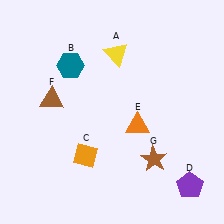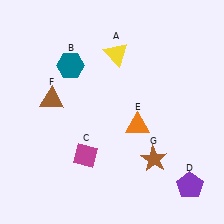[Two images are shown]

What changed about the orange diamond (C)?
In Image 1, C is orange. In Image 2, it changed to magenta.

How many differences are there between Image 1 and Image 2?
There is 1 difference between the two images.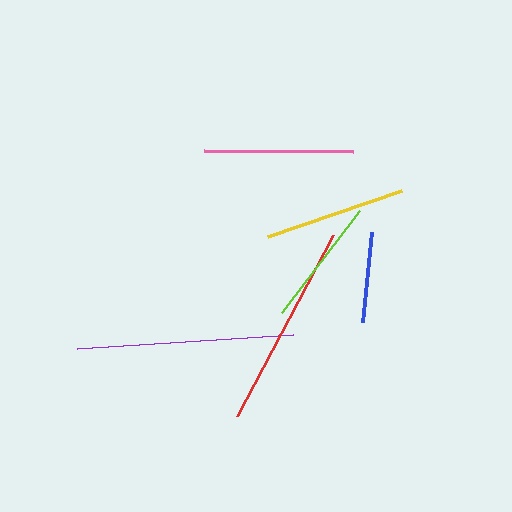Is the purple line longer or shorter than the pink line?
The purple line is longer than the pink line.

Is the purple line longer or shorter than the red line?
The purple line is longer than the red line.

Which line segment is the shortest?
The blue line is the shortest at approximately 90 pixels.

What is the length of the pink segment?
The pink segment is approximately 149 pixels long.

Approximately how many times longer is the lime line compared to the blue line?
The lime line is approximately 1.4 times the length of the blue line.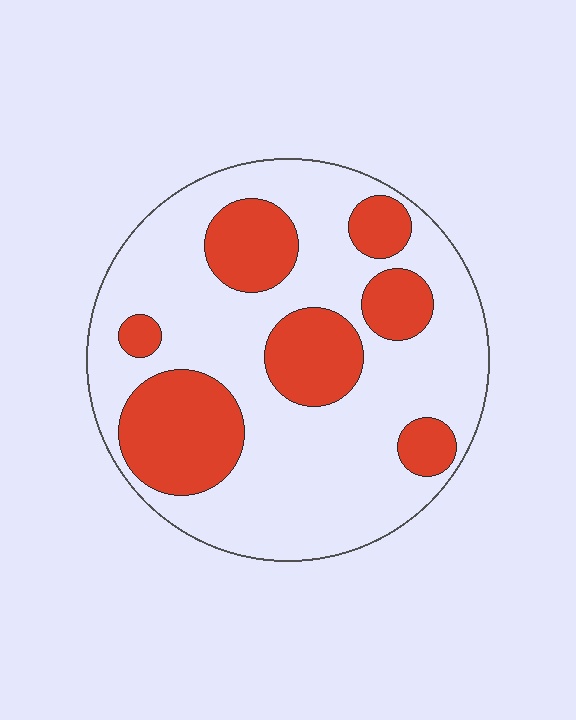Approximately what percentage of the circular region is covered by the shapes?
Approximately 30%.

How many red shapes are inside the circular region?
7.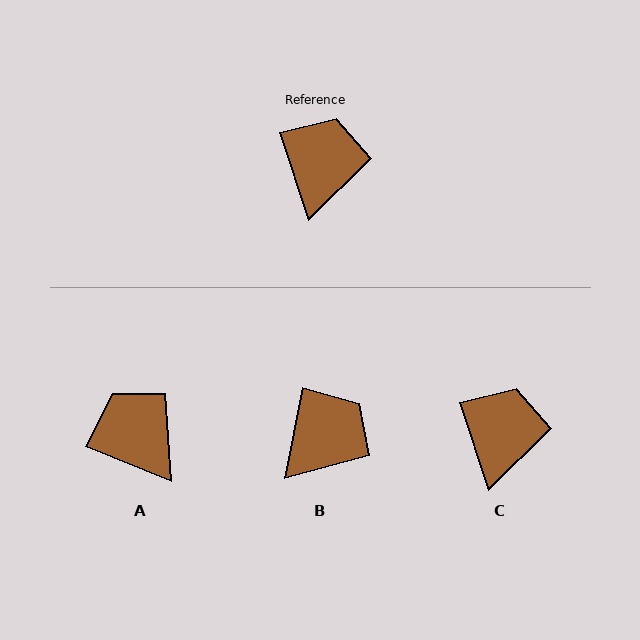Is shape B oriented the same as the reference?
No, it is off by about 30 degrees.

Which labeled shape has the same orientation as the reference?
C.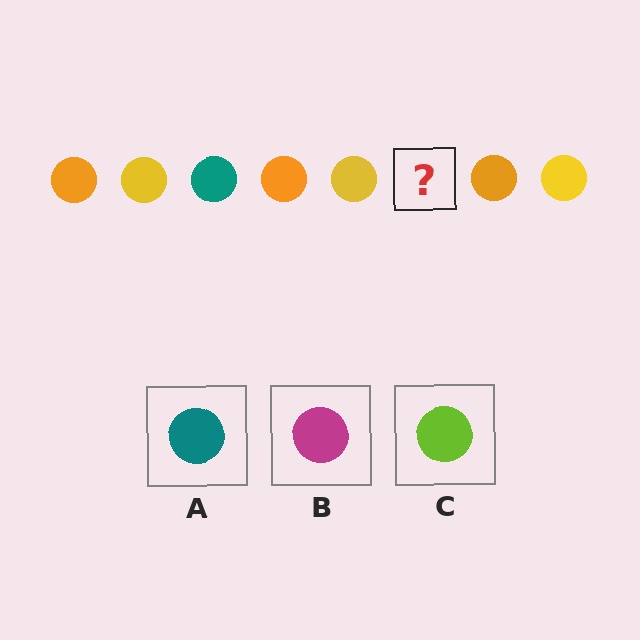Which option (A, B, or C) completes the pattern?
A.